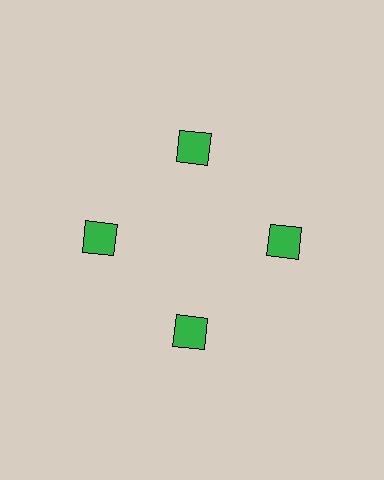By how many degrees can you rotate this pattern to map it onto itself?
The pattern maps onto itself every 90 degrees of rotation.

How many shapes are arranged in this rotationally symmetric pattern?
There are 4 shapes, arranged in 4 groups of 1.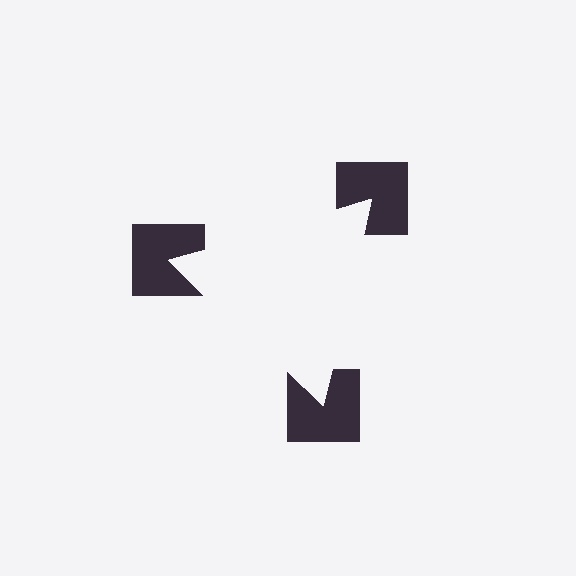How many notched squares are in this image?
There are 3 — one at each vertex of the illusory triangle.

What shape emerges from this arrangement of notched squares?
An illusory triangle — its edges are inferred from the aligned wedge cuts in the notched squares, not physically drawn.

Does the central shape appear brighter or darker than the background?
It typically appears slightly brighter than the background, even though no actual brightness change is drawn.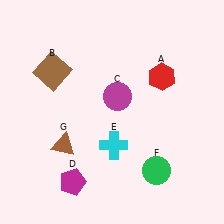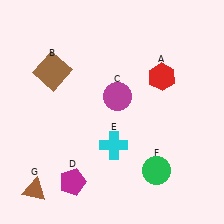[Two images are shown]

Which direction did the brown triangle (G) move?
The brown triangle (G) moved down.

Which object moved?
The brown triangle (G) moved down.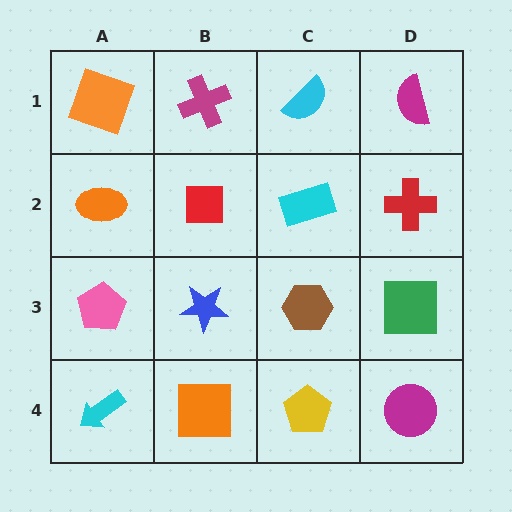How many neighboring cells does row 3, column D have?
3.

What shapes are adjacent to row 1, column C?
A cyan rectangle (row 2, column C), a magenta cross (row 1, column B), a magenta semicircle (row 1, column D).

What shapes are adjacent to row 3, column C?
A cyan rectangle (row 2, column C), a yellow pentagon (row 4, column C), a blue star (row 3, column B), a green square (row 3, column D).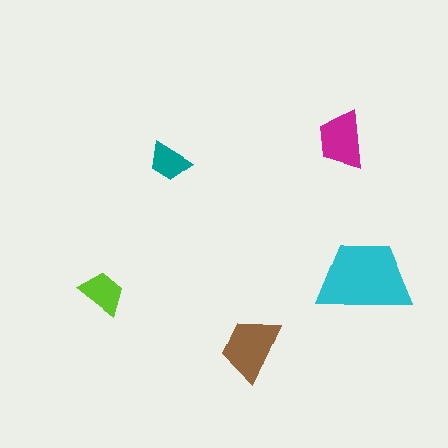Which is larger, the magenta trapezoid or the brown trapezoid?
The brown one.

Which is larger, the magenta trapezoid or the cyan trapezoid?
The cyan one.